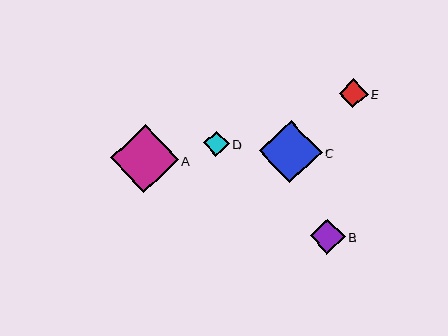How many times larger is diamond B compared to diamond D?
Diamond B is approximately 1.4 times the size of diamond D.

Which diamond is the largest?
Diamond A is the largest with a size of approximately 67 pixels.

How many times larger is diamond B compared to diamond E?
Diamond B is approximately 1.2 times the size of diamond E.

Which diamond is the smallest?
Diamond D is the smallest with a size of approximately 25 pixels.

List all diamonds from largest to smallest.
From largest to smallest: A, C, B, E, D.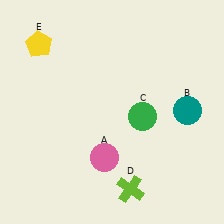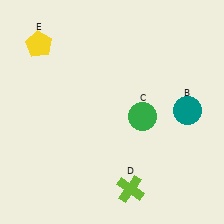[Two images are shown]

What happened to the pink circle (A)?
The pink circle (A) was removed in Image 2. It was in the bottom-left area of Image 1.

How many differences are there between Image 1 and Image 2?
There is 1 difference between the two images.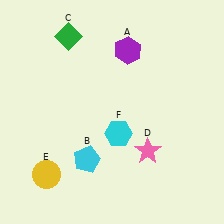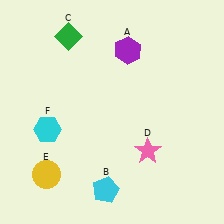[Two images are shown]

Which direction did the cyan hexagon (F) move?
The cyan hexagon (F) moved left.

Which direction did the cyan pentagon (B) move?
The cyan pentagon (B) moved down.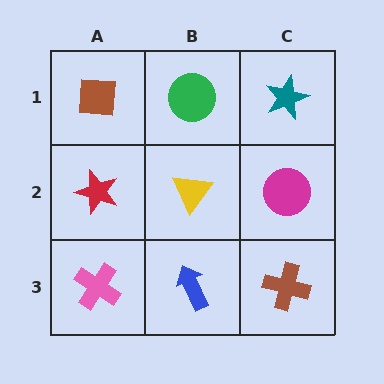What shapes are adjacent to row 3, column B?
A yellow triangle (row 2, column B), a pink cross (row 3, column A), a brown cross (row 3, column C).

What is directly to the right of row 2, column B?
A magenta circle.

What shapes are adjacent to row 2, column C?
A teal star (row 1, column C), a brown cross (row 3, column C), a yellow triangle (row 2, column B).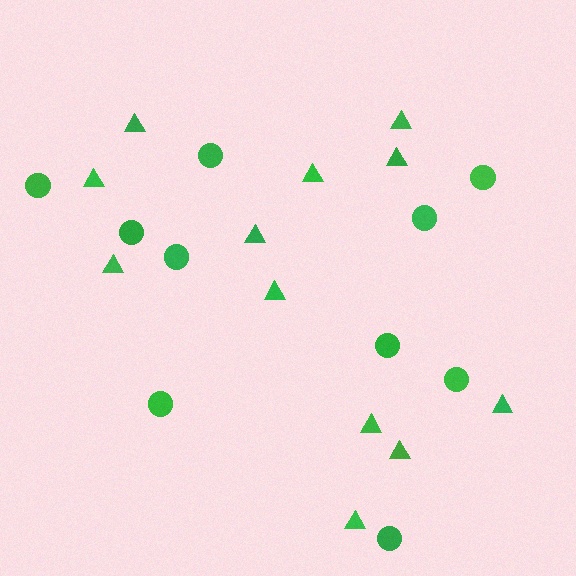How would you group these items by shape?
There are 2 groups: one group of circles (10) and one group of triangles (12).